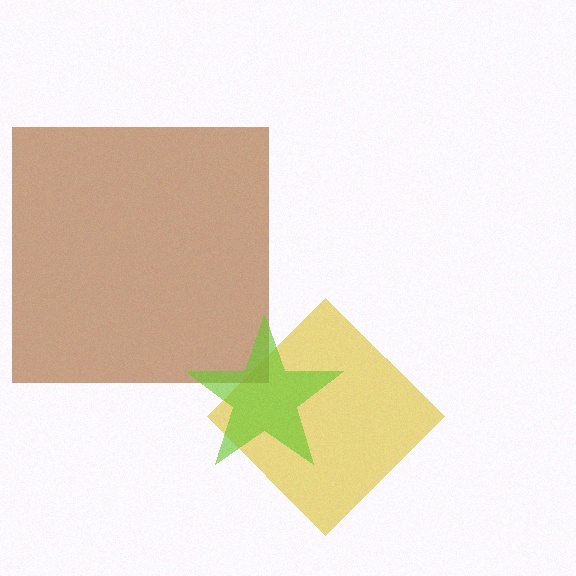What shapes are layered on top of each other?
The layered shapes are: a yellow diamond, a brown square, a lime star.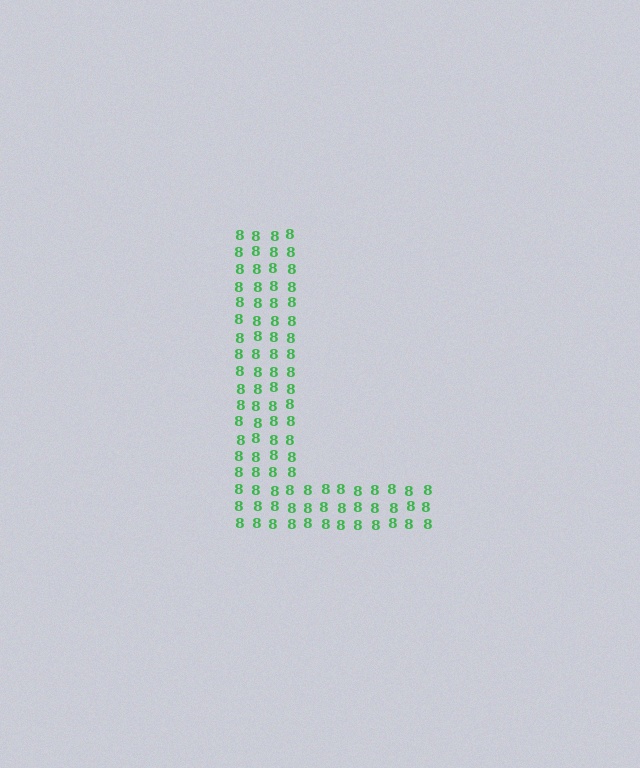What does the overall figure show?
The overall figure shows the letter L.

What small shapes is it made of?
It is made of small digit 8's.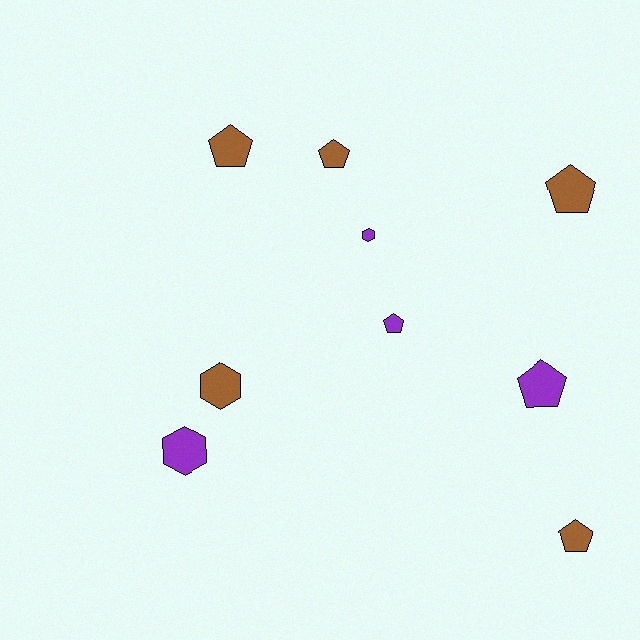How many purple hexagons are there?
There are 2 purple hexagons.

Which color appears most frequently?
Brown, with 5 objects.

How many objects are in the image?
There are 9 objects.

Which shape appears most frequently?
Pentagon, with 6 objects.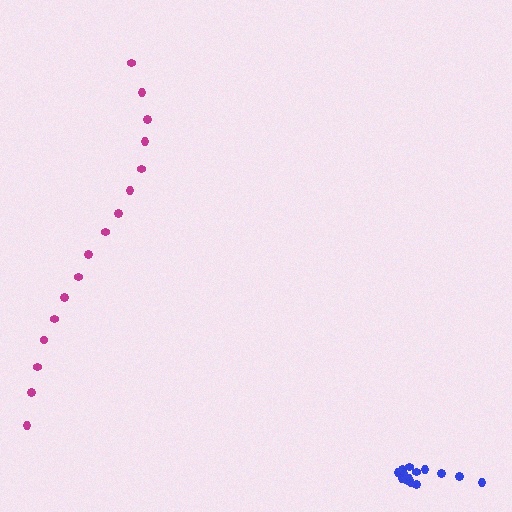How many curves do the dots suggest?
There are 2 distinct paths.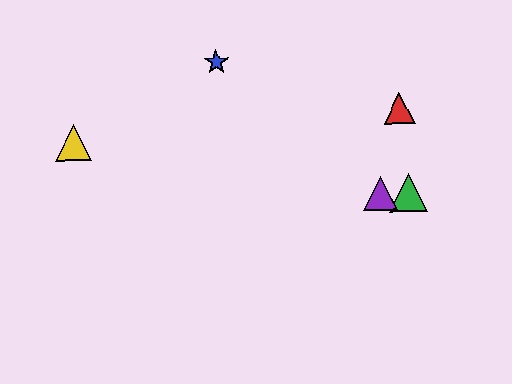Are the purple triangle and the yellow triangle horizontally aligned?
No, the purple triangle is at y≈194 and the yellow triangle is at y≈143.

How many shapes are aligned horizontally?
2 shapes (the green triangle, the purple triangle) are aligned horizontally.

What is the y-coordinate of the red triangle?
The red triangle is at y≈108.